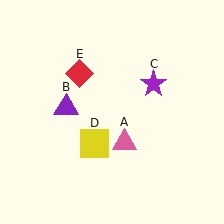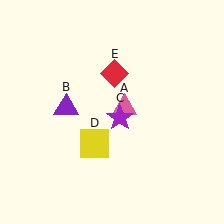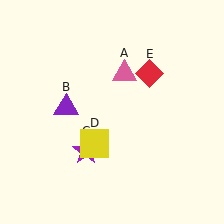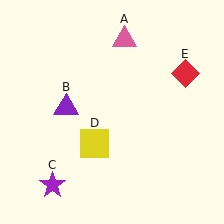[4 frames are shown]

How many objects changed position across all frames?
3 objects changed position: pink triangle (object A), purple star (object C), red diamond (object E).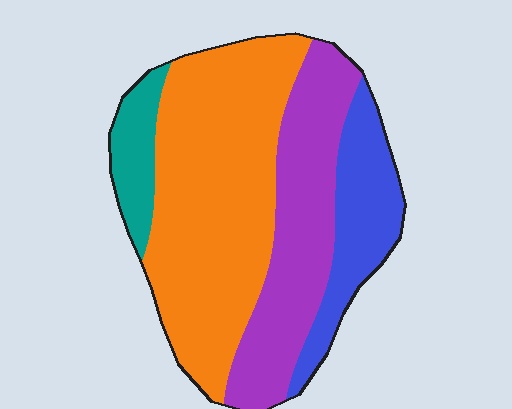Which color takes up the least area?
Teal, at roughly 10%.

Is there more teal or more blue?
Blue.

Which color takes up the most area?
Orange, at roughly 50%.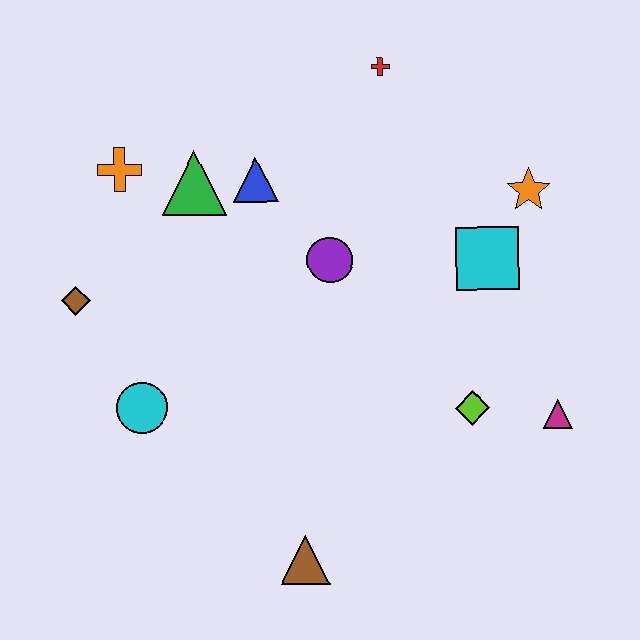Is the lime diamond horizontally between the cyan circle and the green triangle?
No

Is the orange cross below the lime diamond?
No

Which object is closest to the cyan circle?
The brown diamond is closest to the cyan circle.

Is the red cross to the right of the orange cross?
Yes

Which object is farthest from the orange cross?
The magenta triangle is farthest from the orange cross.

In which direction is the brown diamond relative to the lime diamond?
The brown diamond is to the left of the lime diamond.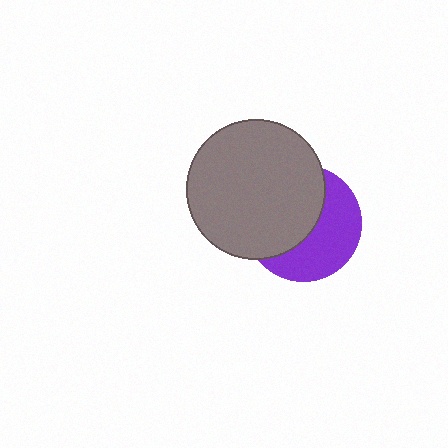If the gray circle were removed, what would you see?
You would see the complete purple circle.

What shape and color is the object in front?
The object in front is a gray circle.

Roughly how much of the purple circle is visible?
About half of it is visible (roughly 47%).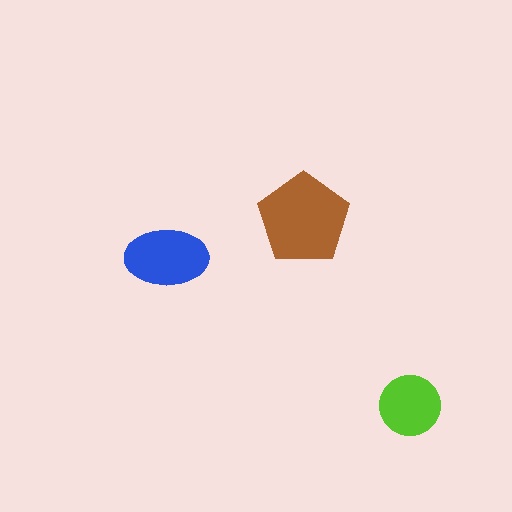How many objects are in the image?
There are 3 objects in the image.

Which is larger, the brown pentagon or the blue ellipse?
The brown pentagon.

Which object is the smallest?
The lime circle.